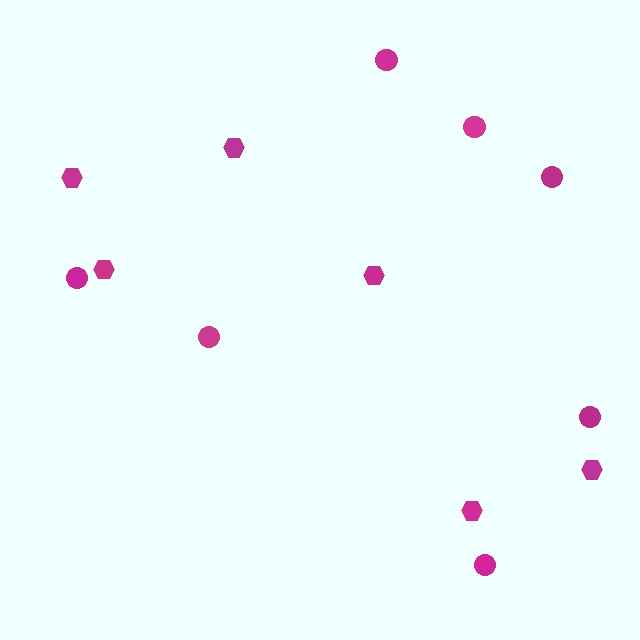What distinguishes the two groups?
There are 2 groups: one group of circles (7) and one group of hexagons (6).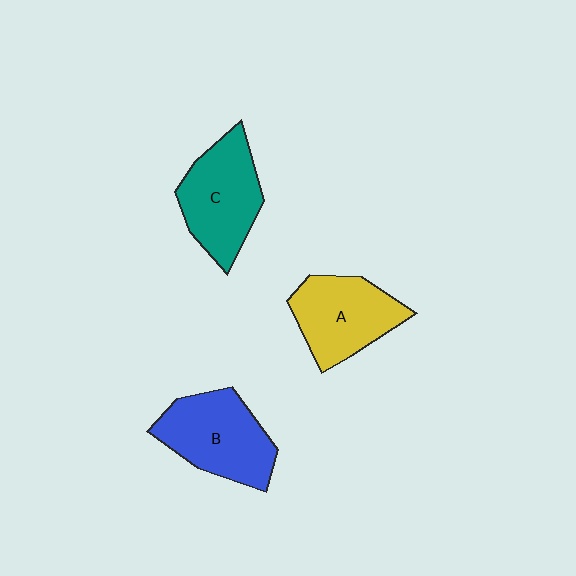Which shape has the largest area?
Shape B (blue).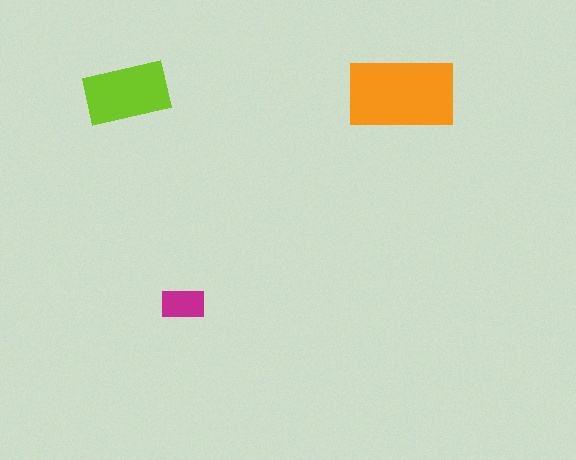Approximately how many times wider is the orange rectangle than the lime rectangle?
About 1.5 times wider.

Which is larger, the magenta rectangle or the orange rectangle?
The orange one.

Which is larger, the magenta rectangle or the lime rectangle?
The lime one.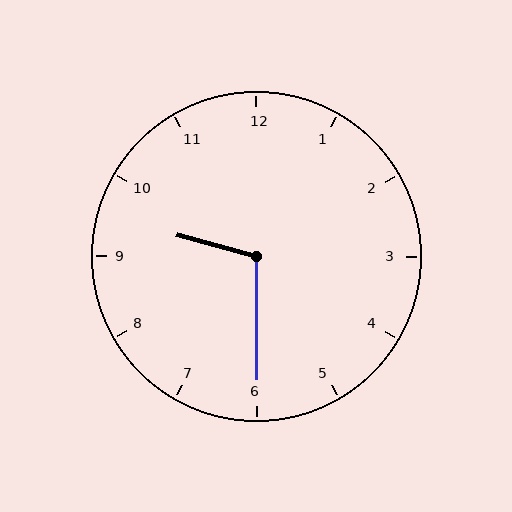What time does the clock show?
9:30.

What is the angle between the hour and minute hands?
Approximately 105 degrees.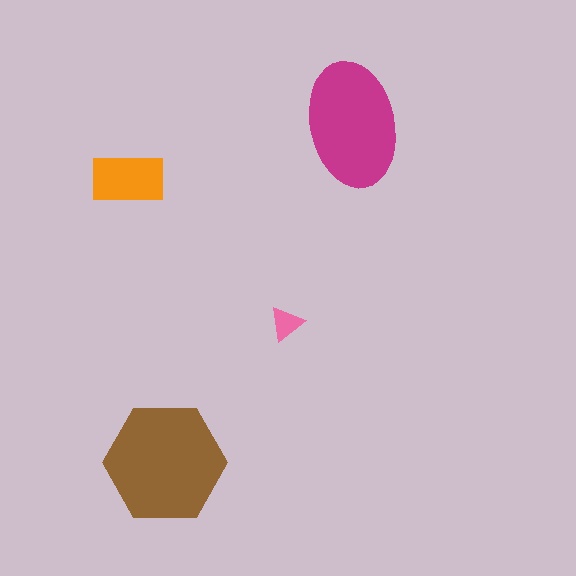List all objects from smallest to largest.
The pink triangle, the orange rectangle, the magenta ellipse, the brown hexagon.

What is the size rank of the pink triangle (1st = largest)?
4th.